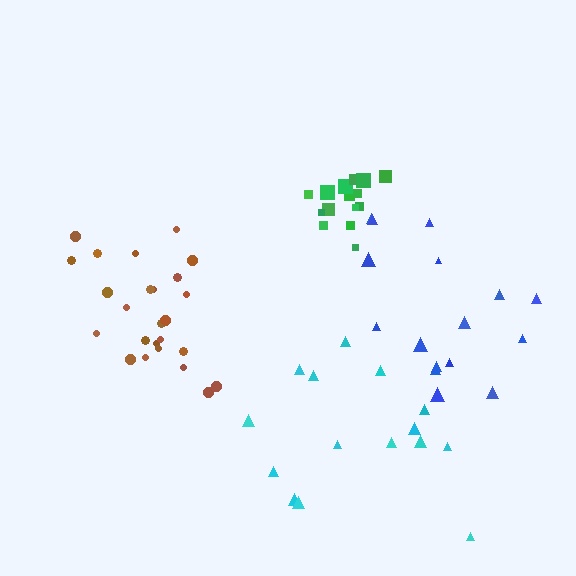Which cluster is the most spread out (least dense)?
Cyan.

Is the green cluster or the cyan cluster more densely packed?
Green.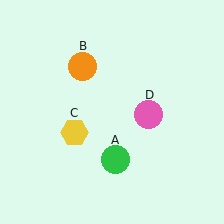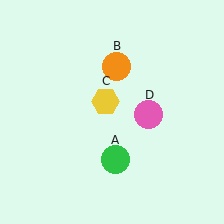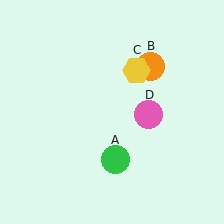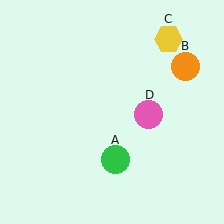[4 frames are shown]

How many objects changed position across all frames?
2 objects changed position: orange circle (object B), yellow hexagon (object C).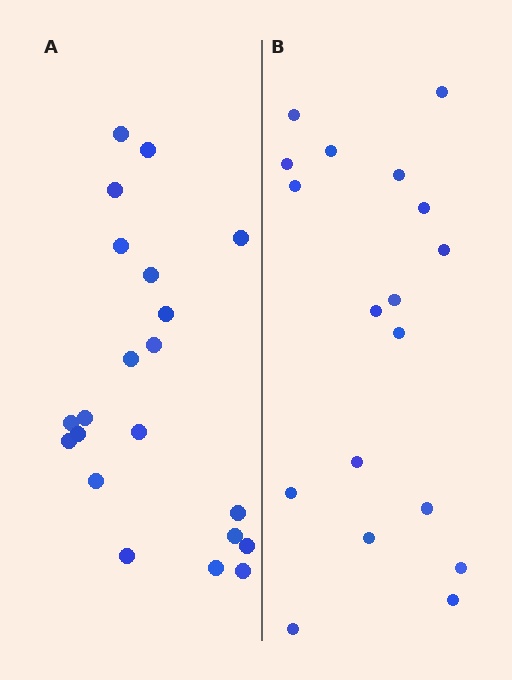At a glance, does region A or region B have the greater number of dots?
Region A (the left region) has more dots.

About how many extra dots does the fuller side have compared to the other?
Region A has just a few more — roughly 2 or 3 more dots than region B.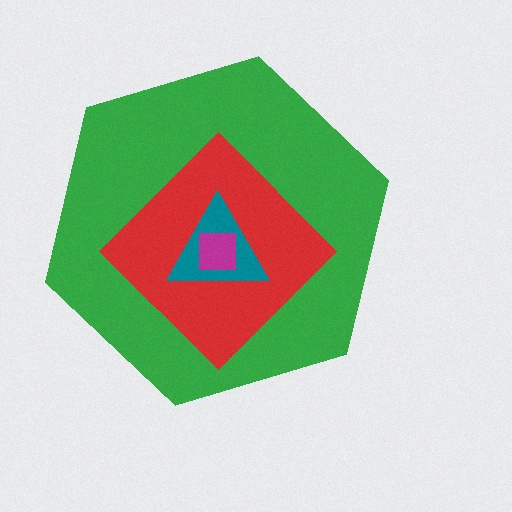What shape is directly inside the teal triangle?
The magenta square.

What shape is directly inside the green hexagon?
The red diamond.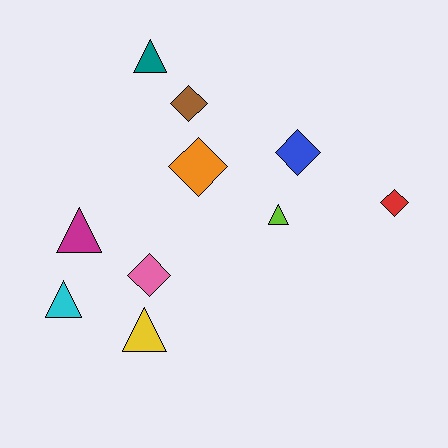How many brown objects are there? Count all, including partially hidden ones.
There is 1 brown object.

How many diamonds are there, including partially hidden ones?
There are 5 diamonds.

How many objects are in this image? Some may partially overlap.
There are 10 objects.